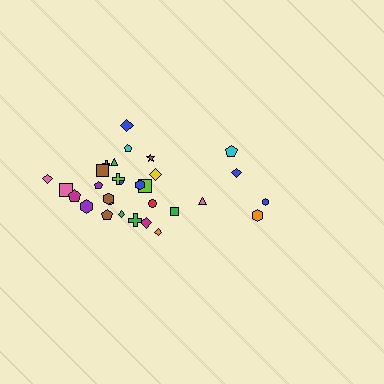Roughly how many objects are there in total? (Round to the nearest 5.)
Roughly 30 objects in total.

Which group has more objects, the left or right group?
The left group.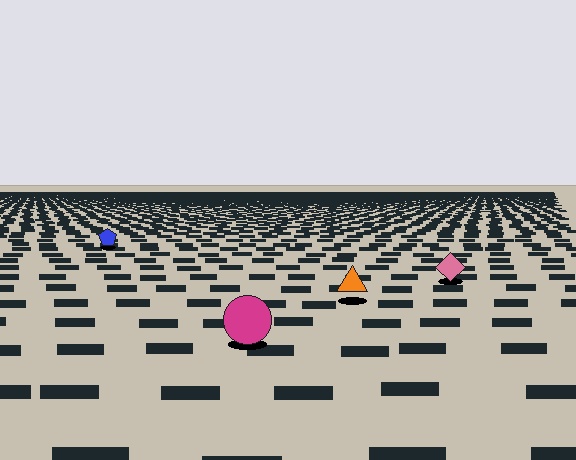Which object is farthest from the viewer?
The blue pentagon is farthest from the viewer. It appears smaller and the ground texture around it is denser.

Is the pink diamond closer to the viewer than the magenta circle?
No. The magenta circle is closer — you can tell from the texture gradient: the ground texture is coarser near it.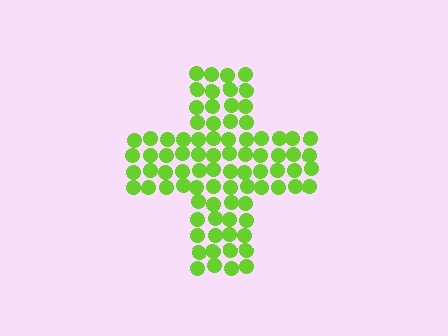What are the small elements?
The small elements are circles.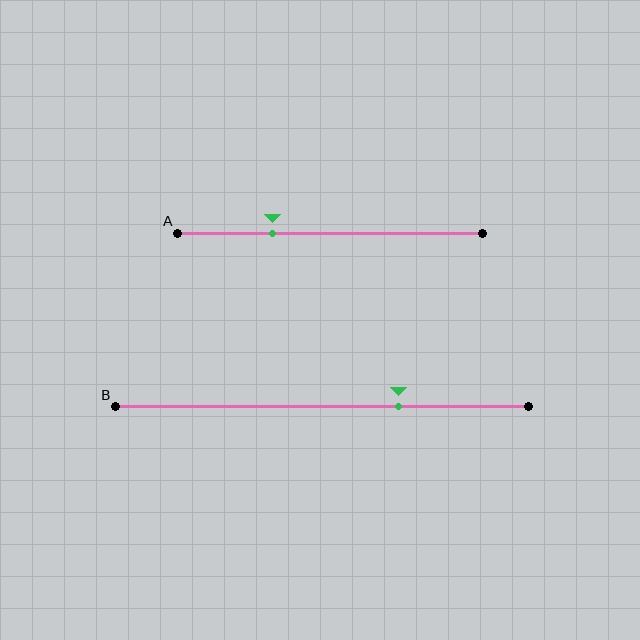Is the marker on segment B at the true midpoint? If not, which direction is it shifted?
No, the marker on segment B is shifted to the right by about 19% of the segment length.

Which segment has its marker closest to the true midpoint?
Segment B has its marker closest to the true midpoint.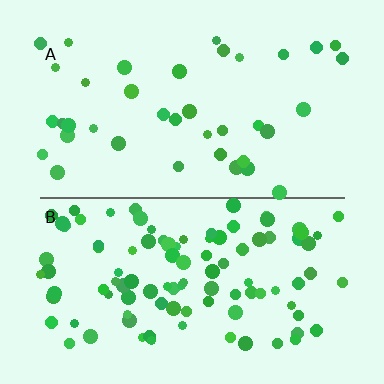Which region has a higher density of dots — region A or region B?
B (the bottom).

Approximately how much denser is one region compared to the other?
Approximately 2.6× — region B over region A.